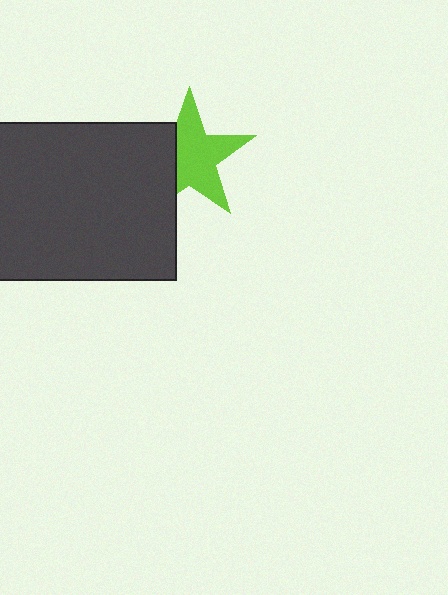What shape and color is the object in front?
The object in front is a dark gray rectangle.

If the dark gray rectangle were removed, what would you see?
You would see the complete lime star.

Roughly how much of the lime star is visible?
Most of it is visible (roughly 67%).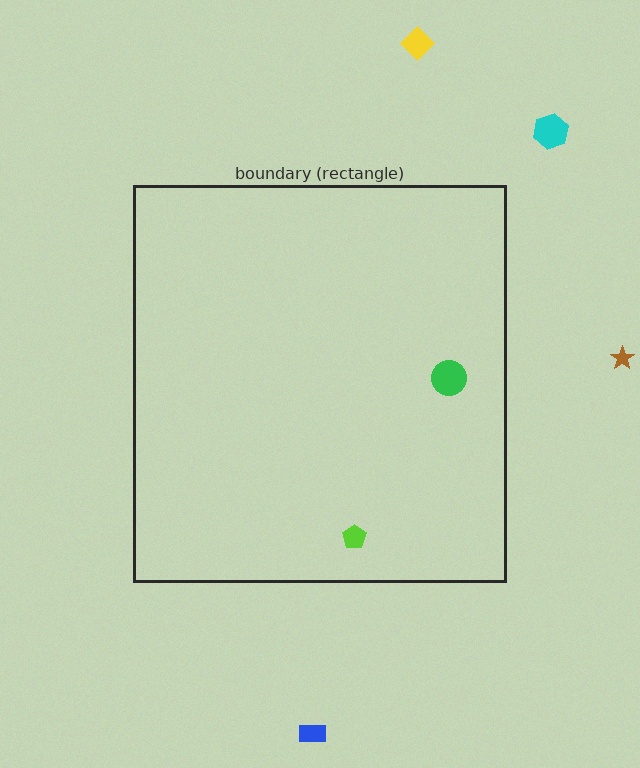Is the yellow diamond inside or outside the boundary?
Outside.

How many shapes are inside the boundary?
2 inside, 4 outside.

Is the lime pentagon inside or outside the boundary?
Inside.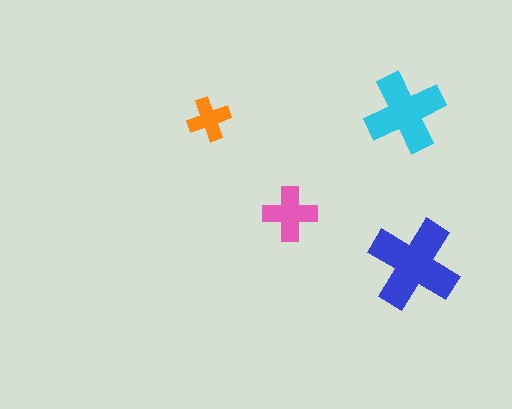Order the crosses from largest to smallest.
the blue one, the cyan one, the pink one, the orange one.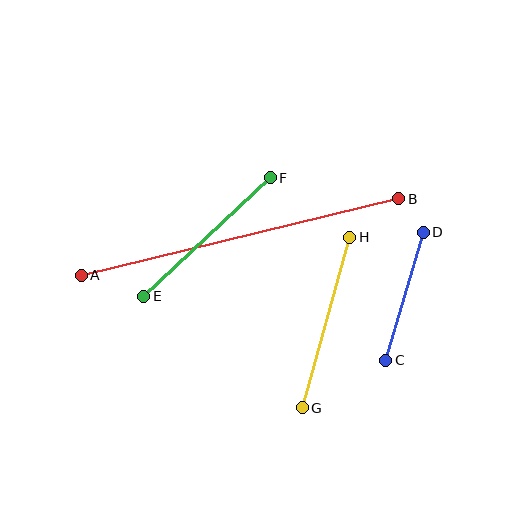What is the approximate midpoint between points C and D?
The midpoint is at approximately (404, 296) pixels.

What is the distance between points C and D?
The distance is approximately 133 pixels.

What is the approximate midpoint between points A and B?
The midpoint is at approximately (240, 237) pixels.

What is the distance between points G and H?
The distance is approximately 177 pixels.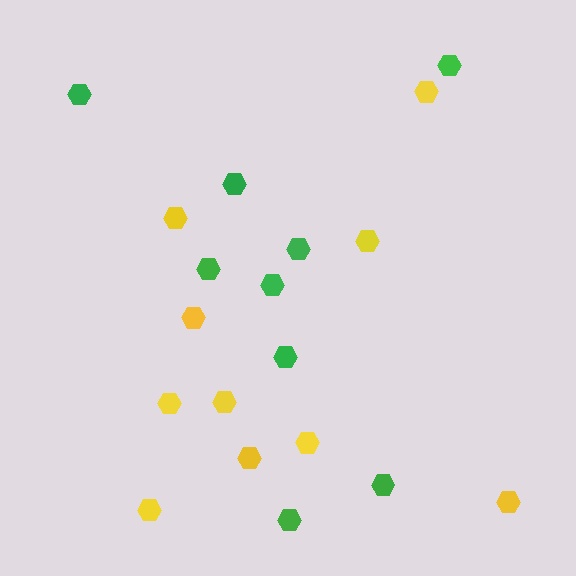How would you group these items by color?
There are 2 groups: one group of yellow hexagons (10) and one group of green hexagons (9).